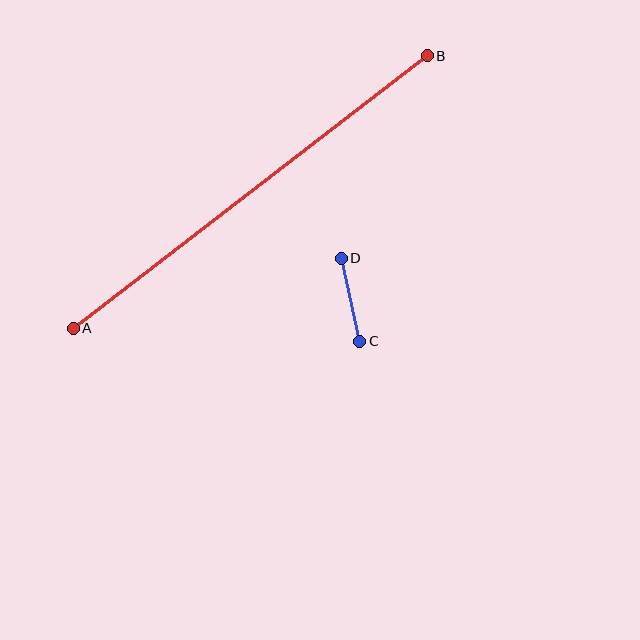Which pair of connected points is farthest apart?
Points A and B are farthest apart.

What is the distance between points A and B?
The distance is approximately 447 pixels.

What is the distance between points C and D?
The distance is approximately 85 pixels.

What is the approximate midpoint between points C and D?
The midpoint is at approximately (350, 300) pixels.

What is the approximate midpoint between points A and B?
The midpoint is at approximately (250, 192) pixels.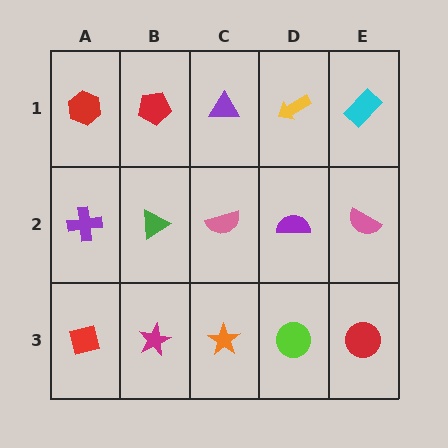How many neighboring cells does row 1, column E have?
2.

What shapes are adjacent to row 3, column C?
A pink semicircle (row 2, column C), a magenta star (row 3, column B), a lime circle (row 3, column D).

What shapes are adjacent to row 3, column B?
A green triangle (row 2, column B), a red square (row 3, column A), an orange star (row 3, column C).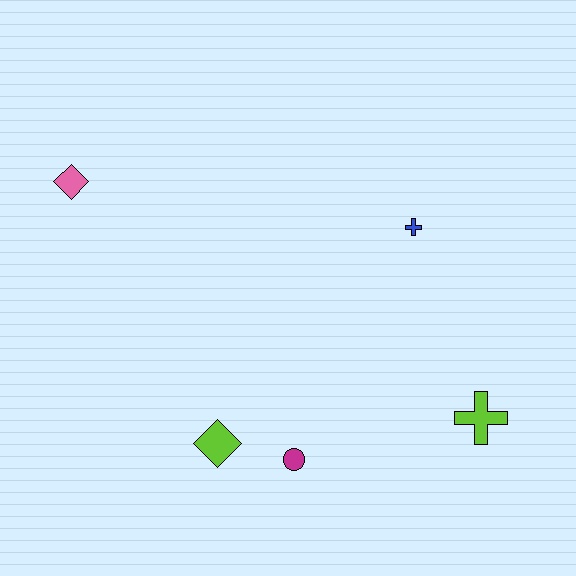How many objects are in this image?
There are 5 objects.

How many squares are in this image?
There are no squares.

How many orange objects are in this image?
There are no orange objects.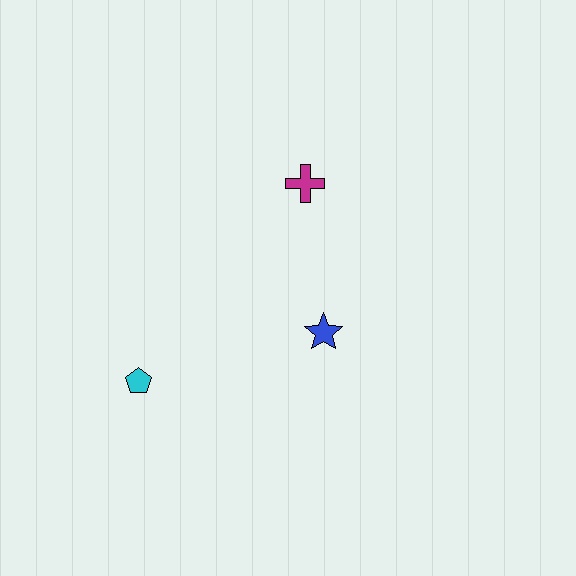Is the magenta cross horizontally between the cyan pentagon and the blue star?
Yes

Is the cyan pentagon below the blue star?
Yes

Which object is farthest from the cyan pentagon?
The magenta cross is farthest from the cyan pentagon.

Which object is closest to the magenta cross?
The blue star is closest to the magenta cross.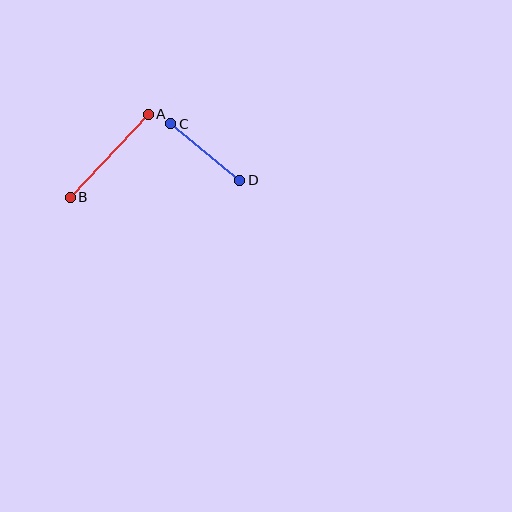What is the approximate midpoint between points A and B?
The midpoint is at approximately (109, 156) pixels.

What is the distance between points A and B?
The distance is approximately 114 pixels.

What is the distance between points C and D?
The distance is approximately 89 pixels.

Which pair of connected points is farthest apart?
Points A and B are farthest apart.